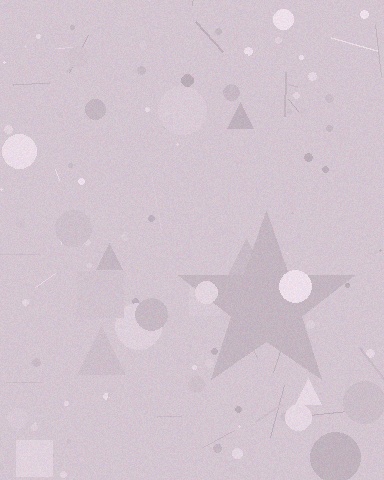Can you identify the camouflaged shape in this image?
The camouflaged shape is a star.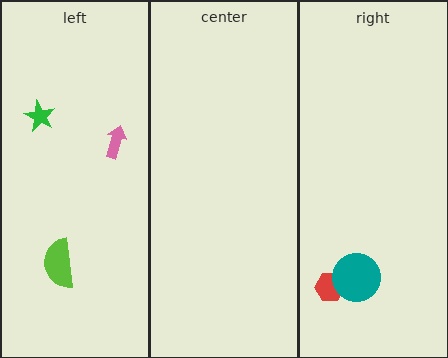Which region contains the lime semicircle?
The left region.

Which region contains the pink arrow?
The left region.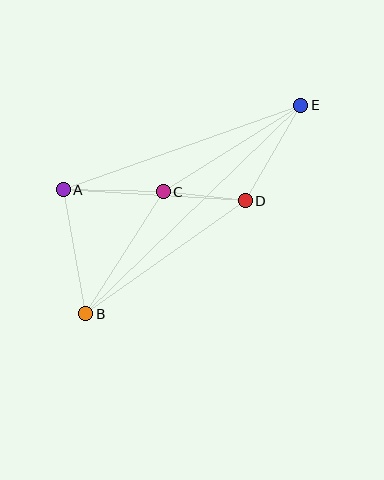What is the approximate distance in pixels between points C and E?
The distance between C and E is approximately 163 pixels.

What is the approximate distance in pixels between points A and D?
The distance between A and D is approximately 183 pixels.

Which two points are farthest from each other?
Points B and E are farthest from each other.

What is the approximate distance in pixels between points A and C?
The distance between A and C is approximately 100 pixels.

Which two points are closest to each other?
Points C and D are closest to each other.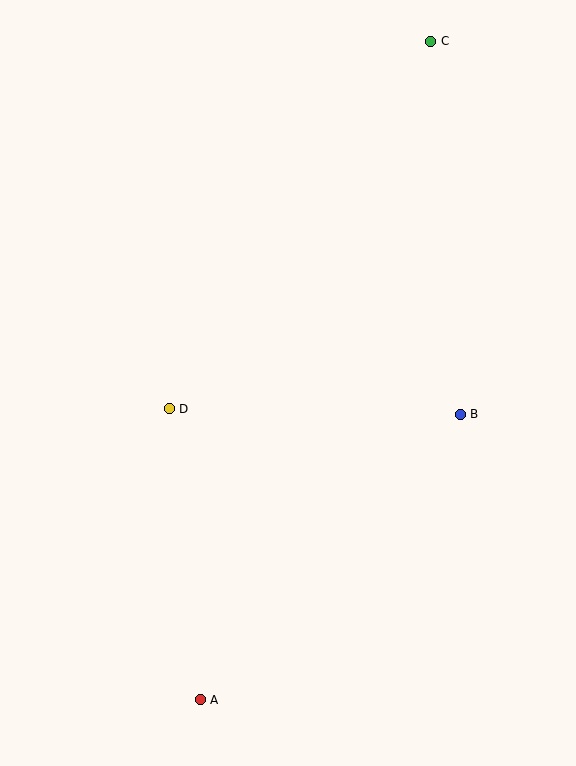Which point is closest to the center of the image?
Point D at (169, 409) is closest to the center.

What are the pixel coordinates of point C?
Point C is at (431, 41).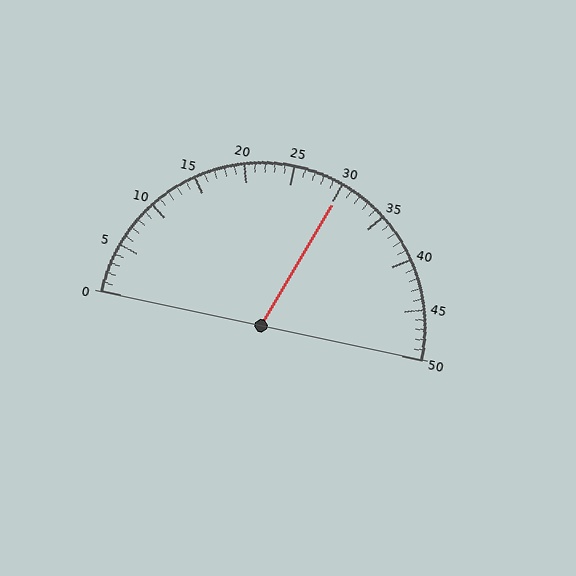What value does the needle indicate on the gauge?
The needle indicates approximately 30.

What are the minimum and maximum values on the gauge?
The gauge ranges from 0 to 50.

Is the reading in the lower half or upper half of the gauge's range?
The reading is in the upper half of the range (0 to 50).